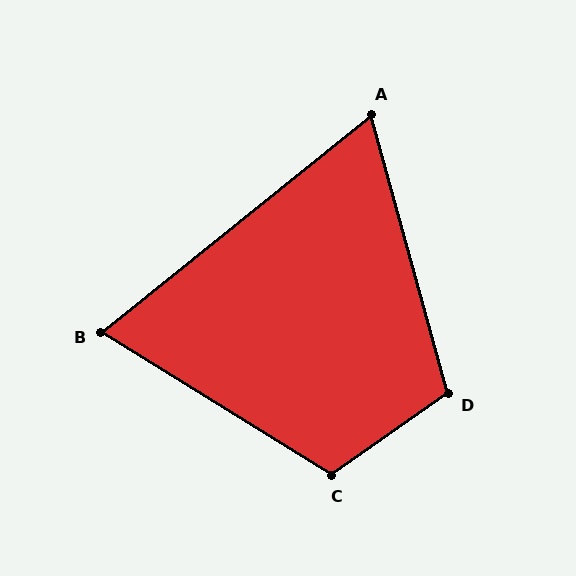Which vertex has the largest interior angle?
C, at approximately 113 degrees.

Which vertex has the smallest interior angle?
A, at approximately 67 degrees.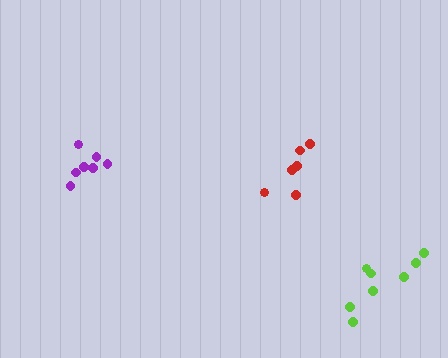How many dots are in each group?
Group 1: 6 dots, Group 2: 8 dots, Group 3: 7 dots (21 total).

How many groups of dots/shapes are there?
There are 3 groups.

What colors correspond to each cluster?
The clusters are colored: red, lime, purple.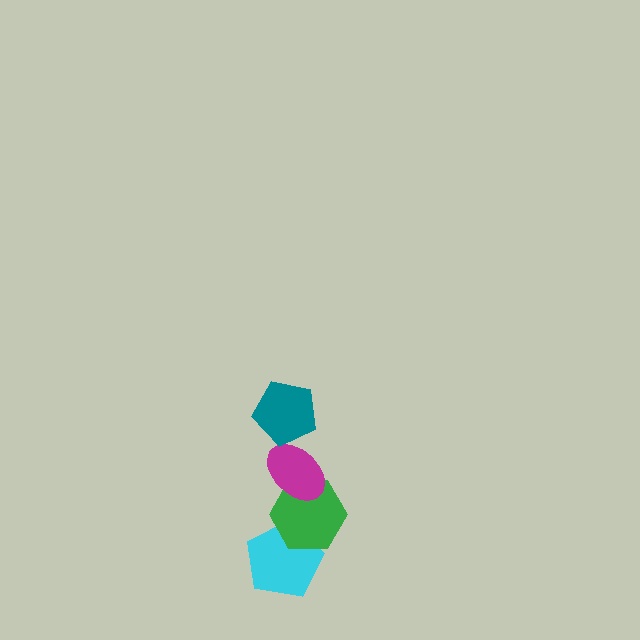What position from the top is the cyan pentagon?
The cyan pentagon is 4th from the top.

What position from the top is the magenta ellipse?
The magenta ellipse is 2nd from the top.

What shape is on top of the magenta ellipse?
The teal pentagon is on top of the magenta ellipse.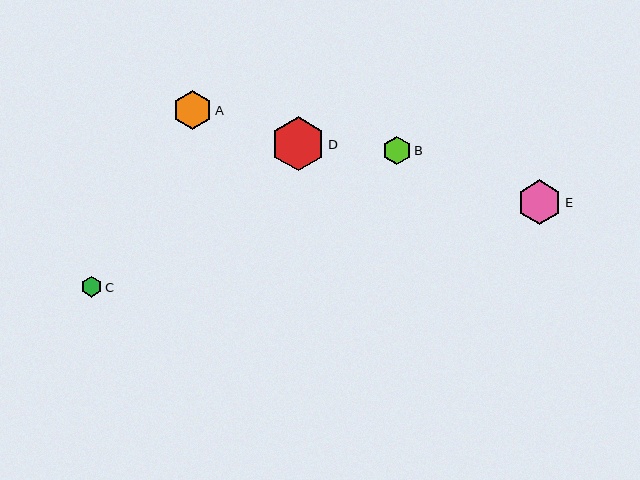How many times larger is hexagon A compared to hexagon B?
Hexagon A is approximately 1.4 times the size of hexagon B.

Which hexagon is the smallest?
Hexagon C is the smallest with a size of approximately 21 pixels.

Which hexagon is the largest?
Hexagon D is the largest with a size of approximately 54 pixels.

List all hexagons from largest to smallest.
From largest to smallest: D, E, A, B, C.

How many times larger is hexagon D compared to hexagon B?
Hexagon D is approximately 1.9 times the size of hexagon B.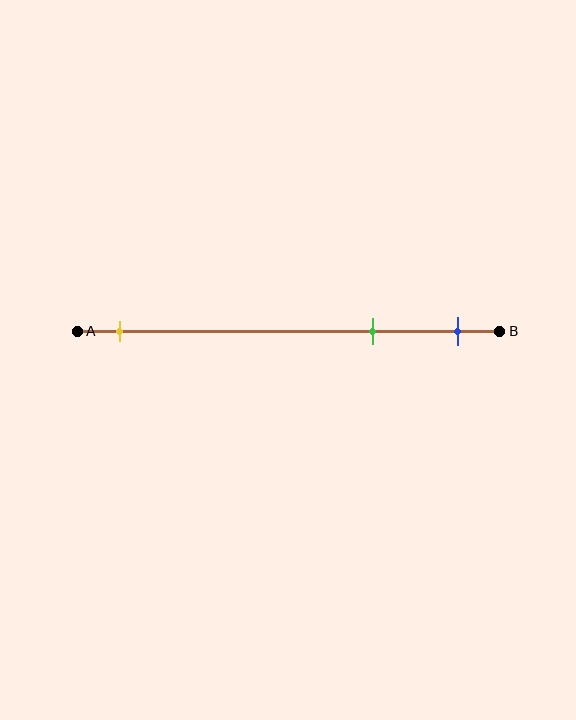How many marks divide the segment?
There are 3 marks dividing the segment.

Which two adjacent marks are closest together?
The green and blue marks are the closest adjacent pair.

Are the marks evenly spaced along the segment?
No, the marks are not evenly spaced.